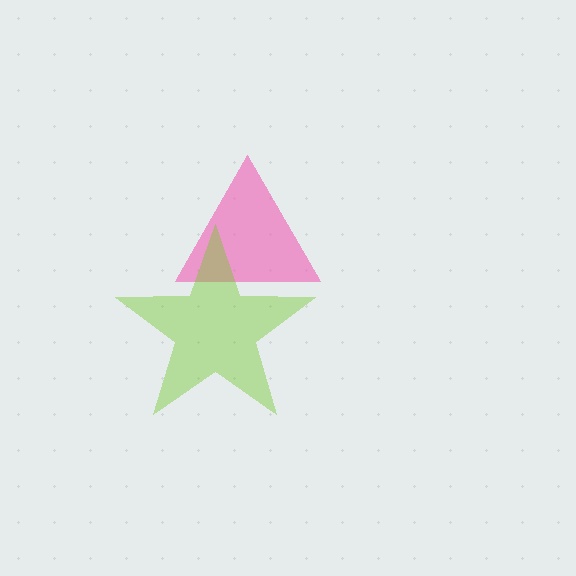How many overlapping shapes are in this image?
There are 2 overlapping shapes in the image.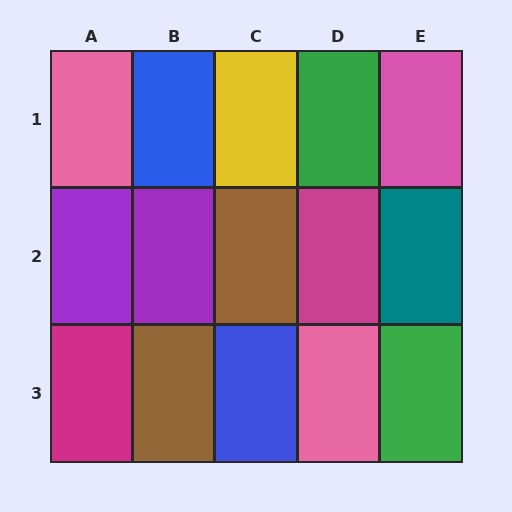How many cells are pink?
3 cells are pink.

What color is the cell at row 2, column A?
Purple.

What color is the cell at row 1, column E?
Pink.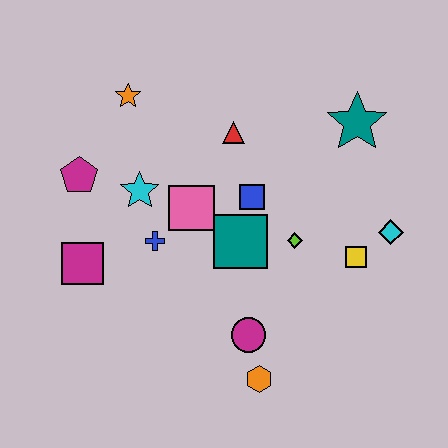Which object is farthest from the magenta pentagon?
The cyan diamond is farthest from the magenta pentagon.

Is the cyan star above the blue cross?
Yes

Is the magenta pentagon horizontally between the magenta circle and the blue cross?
No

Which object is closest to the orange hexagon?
The magenta circle is closest to the orange hexagon.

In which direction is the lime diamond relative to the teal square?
The lime diamond is to the right of the teal square.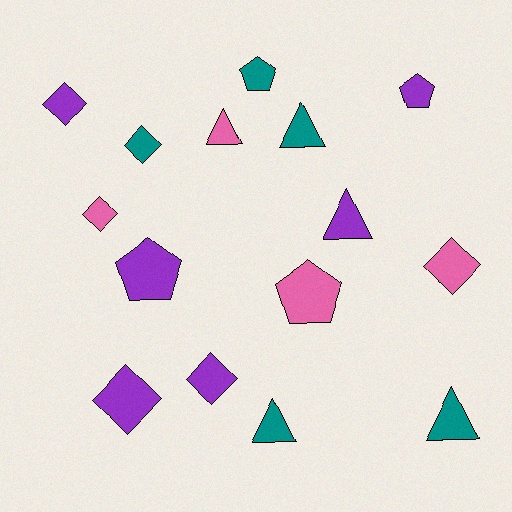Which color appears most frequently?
Purple, with 6 objects.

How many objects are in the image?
There are 15 objects.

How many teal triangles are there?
There are 3 teal triangles.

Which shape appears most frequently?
Diamond, with 6 objects.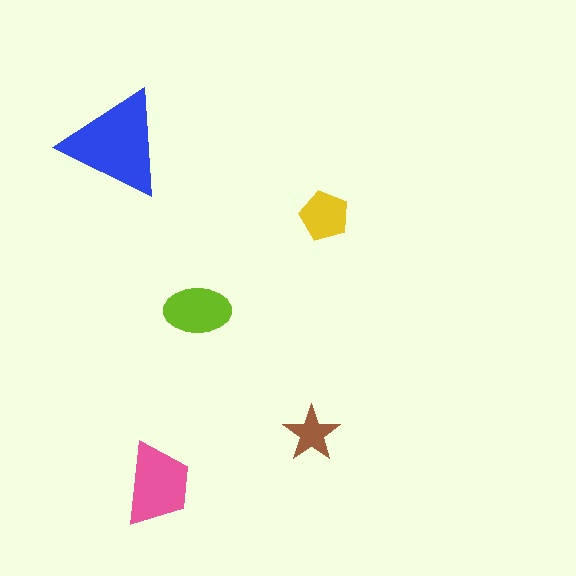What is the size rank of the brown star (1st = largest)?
5th.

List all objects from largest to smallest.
The blue triangle, the pink trapezoid, the lime ellipse, the yellow pentagon, the brown star.